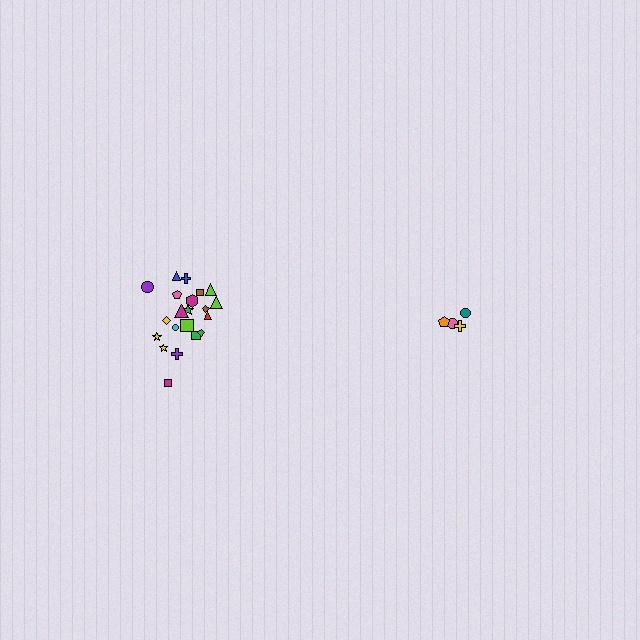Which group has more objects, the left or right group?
The left group.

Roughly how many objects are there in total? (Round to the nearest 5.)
Roughly 25 objects in total.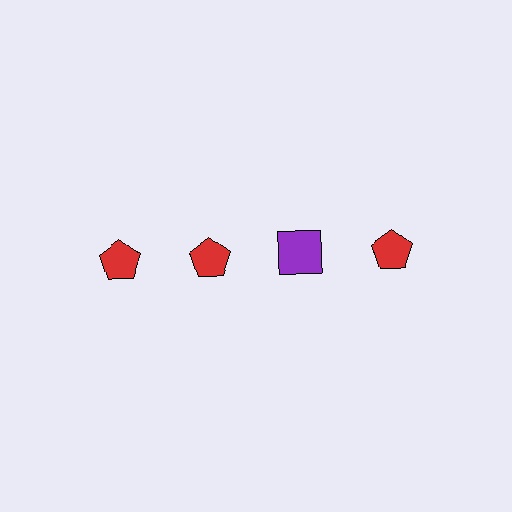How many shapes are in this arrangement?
There are 4 shapes arranged in a grid pattern.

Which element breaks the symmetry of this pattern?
The purple square in the top row, center column breaks the symmetry. All other shapes are red pentagons.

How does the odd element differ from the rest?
It differs in both color (purple instead of red) and shape (square instead of pentagon).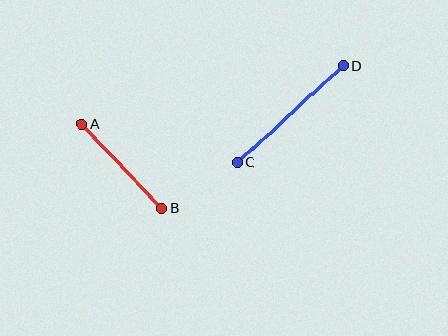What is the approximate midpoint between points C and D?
The midpoint is at approximately (290, 114) pixels.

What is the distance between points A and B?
The distance is approximately 117 pixels.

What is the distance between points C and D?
The distance is approximately 143 pixels.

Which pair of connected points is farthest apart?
Points C and D are farthest apart.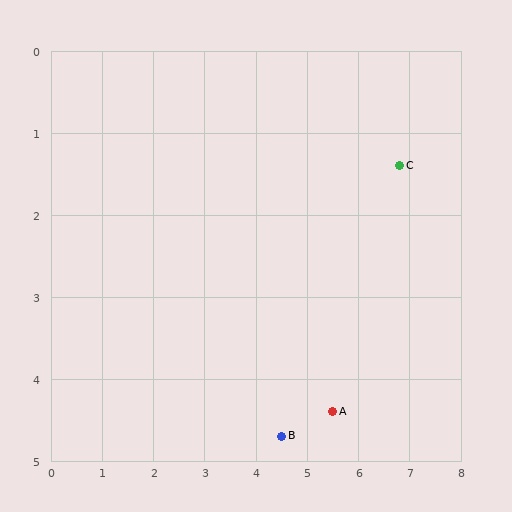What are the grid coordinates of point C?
Point C is at approximately (6.8, 1.4).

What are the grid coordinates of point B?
Point B is at approximately (4.5, 4.7).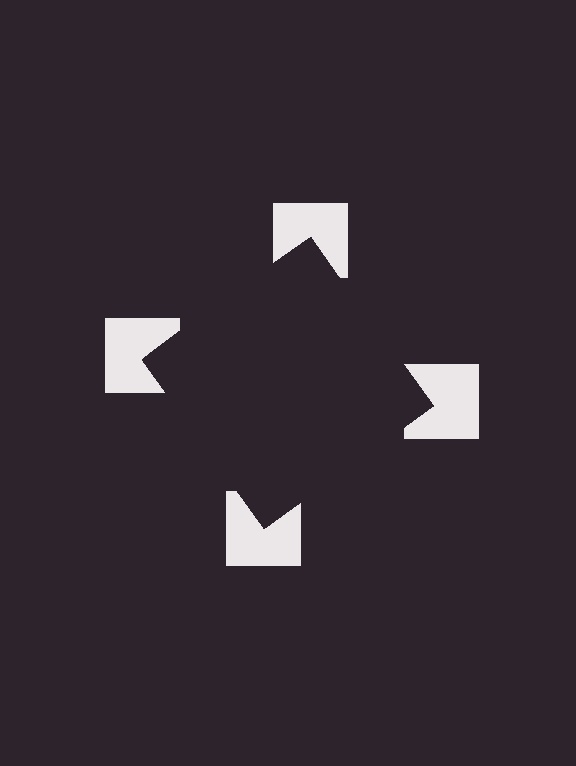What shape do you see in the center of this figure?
An illusory square — its edges are inferred from the aligned wedge cuts in the notched squares, not physically drawn.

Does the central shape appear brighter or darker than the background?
It typically appears slightly darker than the background, even though no actual brightness change is drawn.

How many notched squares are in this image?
There are 4 — one at each vertex of the illusory square.